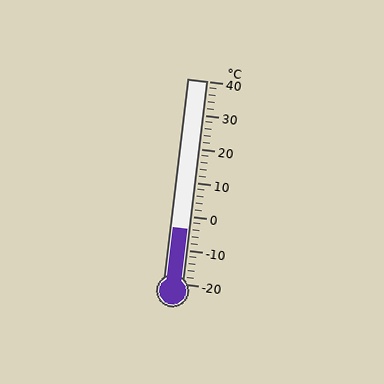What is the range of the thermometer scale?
The thermometer scale ranges from -20°C to 40°C.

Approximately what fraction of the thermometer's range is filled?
The thermometer is filled to approximately 25% of its range.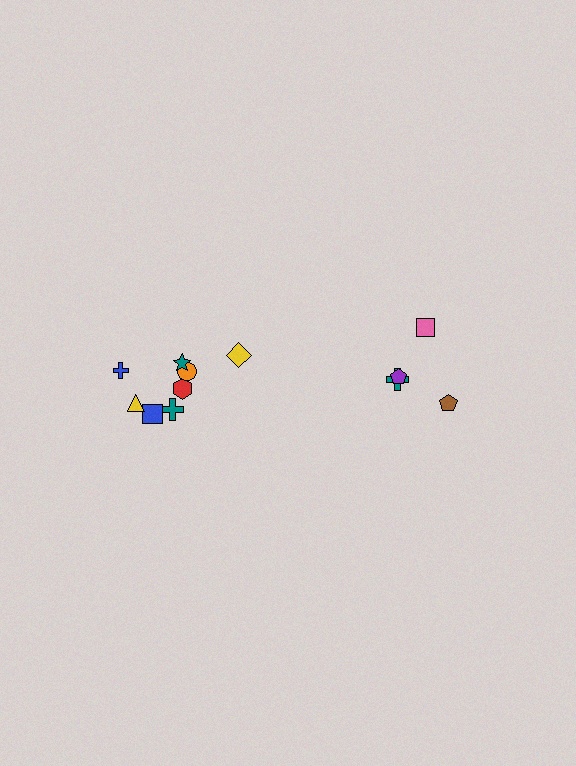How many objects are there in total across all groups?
There are 12 objects.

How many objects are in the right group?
There are 4 objects.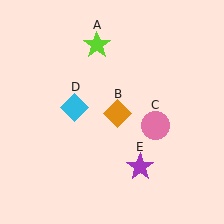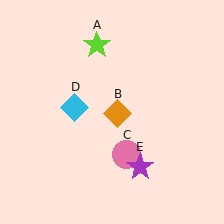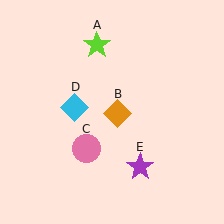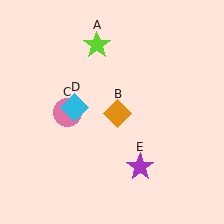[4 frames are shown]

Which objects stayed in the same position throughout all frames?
Lime star (object A) and orange diamond (object B) and cyan diamond (object D) and purple star (object E) remained stationary.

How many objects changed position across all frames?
1 object changed position: pink circle (object C).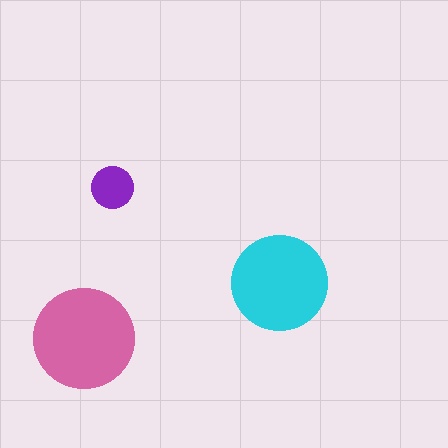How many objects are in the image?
There are 3 objects in the image.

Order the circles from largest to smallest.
the pink one, the cyan one, the purple one.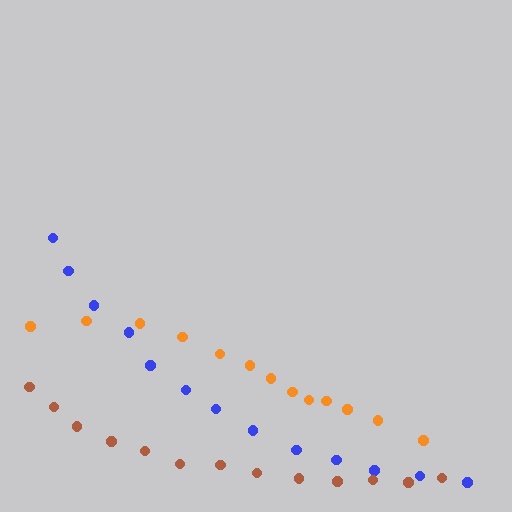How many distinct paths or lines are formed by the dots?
There are 3 distinct paths.